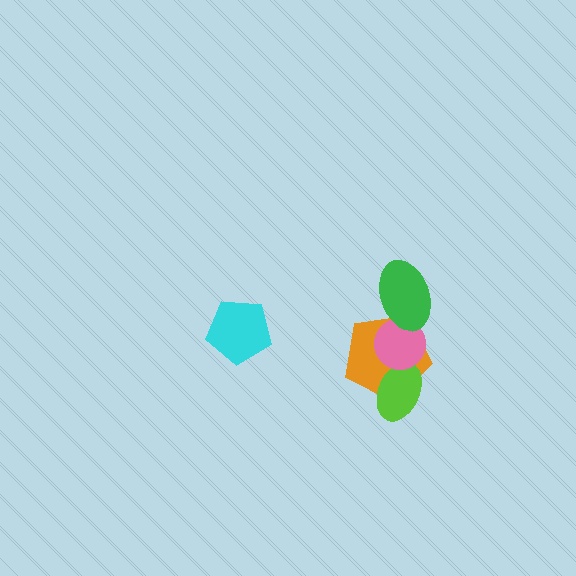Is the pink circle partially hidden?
Yes, it is partially covered by another shape.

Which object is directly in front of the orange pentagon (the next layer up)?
The lime ellipse is directly in front of the orange pentagon.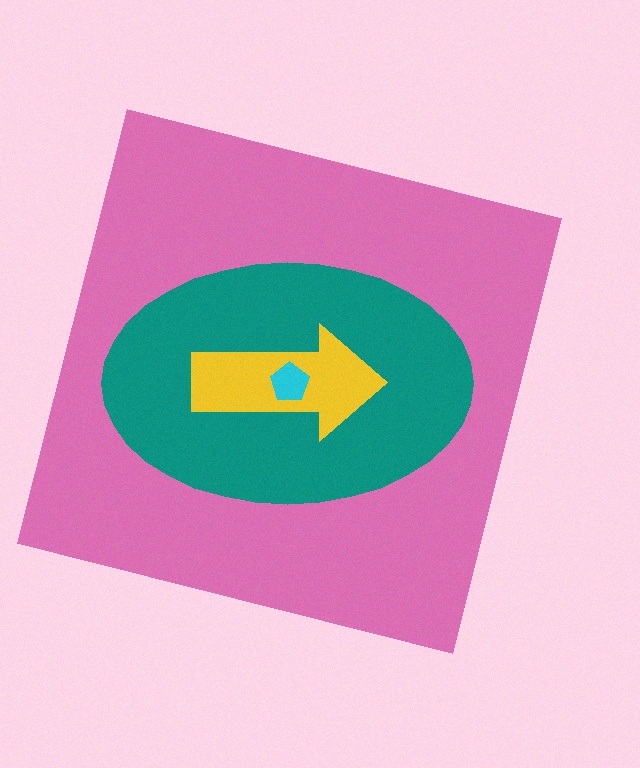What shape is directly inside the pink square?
The teal ellipse.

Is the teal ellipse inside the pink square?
Yes.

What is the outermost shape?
The pink square.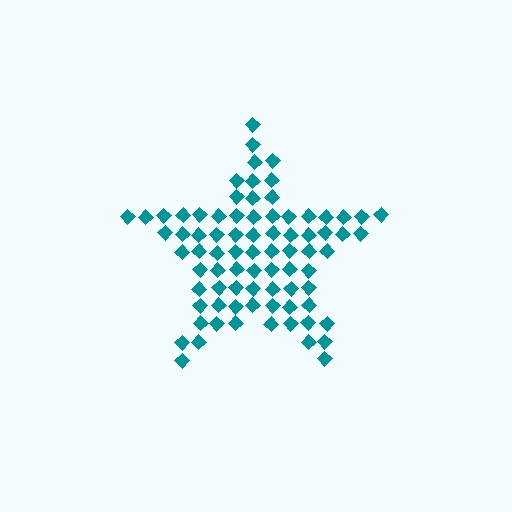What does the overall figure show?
The overall figure shows a star.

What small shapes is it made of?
It is made of small diamonds.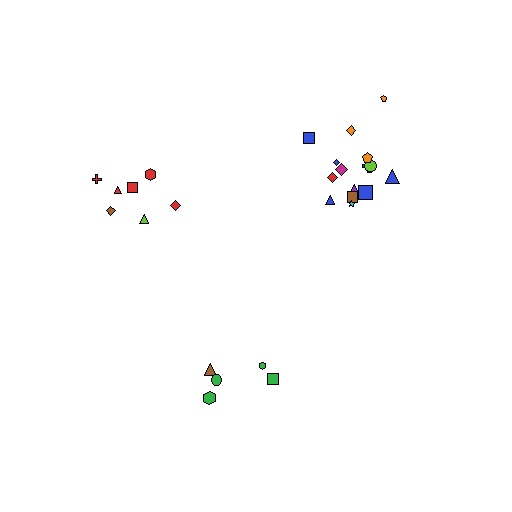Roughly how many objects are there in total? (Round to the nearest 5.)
Roughly 30 objects in total.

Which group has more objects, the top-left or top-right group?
The top-right group.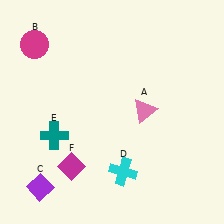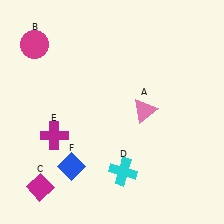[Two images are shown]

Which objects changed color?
C changed from purple to magenta. E changed from teal to magenta. F changed from magenta to blue.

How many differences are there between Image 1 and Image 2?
There are 3 differences between the two images.